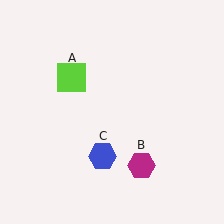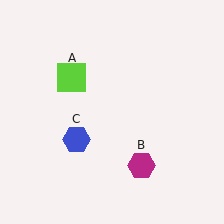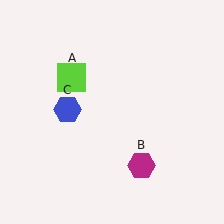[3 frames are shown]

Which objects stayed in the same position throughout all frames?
Lime square (object A) and magenta hexagon (object B) remained stationary.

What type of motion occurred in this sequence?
The blue hexagon (object C) rotated clockwise around the center of the scene.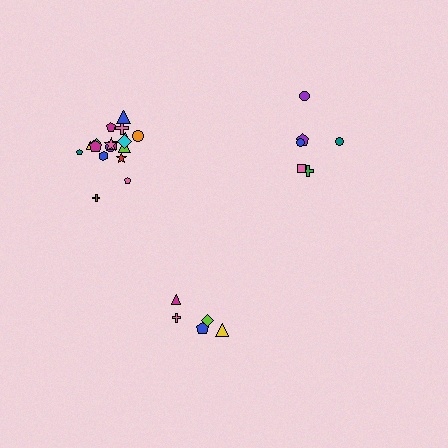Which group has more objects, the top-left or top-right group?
The top-left group.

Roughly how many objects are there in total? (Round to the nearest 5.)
Roughly 30 objects in total.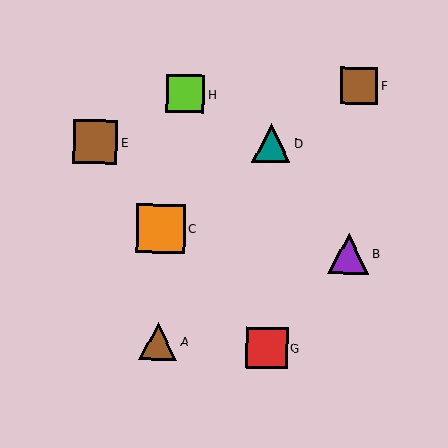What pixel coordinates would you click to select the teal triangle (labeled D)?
Click at (271, 143) to select the teal triangle D.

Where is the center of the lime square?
The center of the lime square is at (186, 94).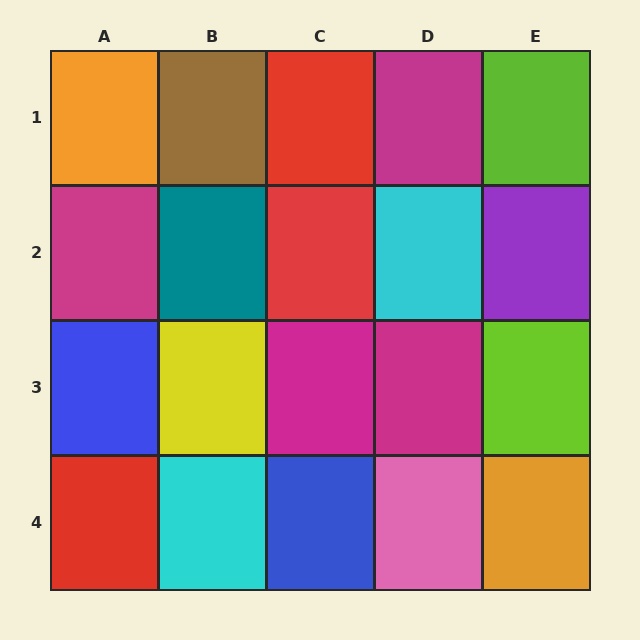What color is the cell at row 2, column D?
Cyan.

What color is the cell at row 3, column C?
Magenta.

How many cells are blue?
2 cells are blue.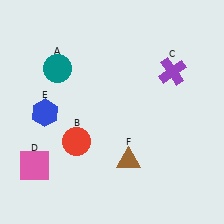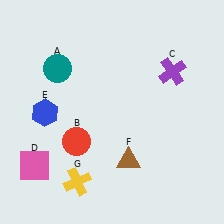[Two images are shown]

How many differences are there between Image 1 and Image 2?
There is 1 difference between the two images.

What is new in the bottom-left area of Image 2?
A yellow cross (G) was added in the bottom-left area of Image 2.